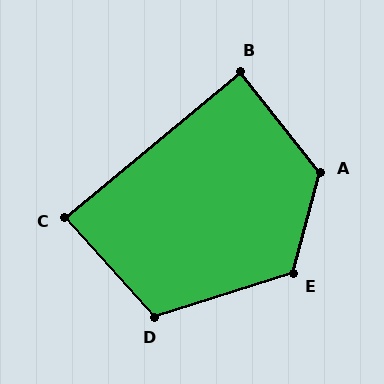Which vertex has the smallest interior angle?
C, at approximately 87 degrees.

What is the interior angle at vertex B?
Approximately 89 degrees (approximately right).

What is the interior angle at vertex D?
Approximately 115 degrees (obtuse).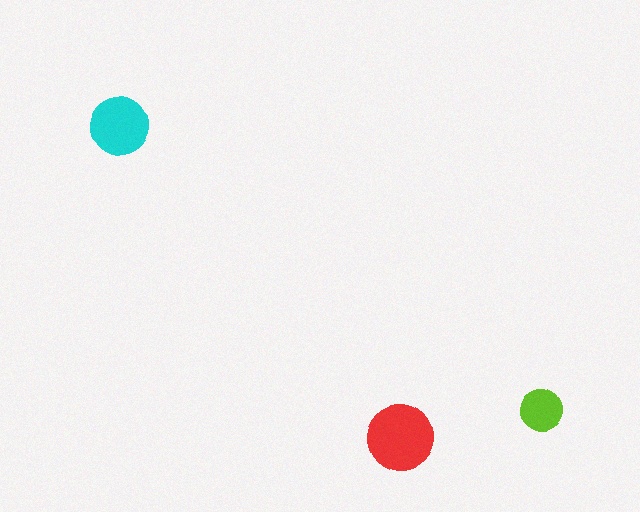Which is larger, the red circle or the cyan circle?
The red one.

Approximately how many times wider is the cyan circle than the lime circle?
About 1.5 times wider.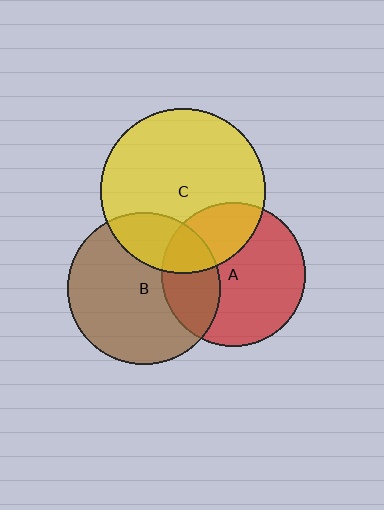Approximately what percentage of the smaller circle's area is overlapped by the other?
Approximately 30%.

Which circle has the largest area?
Circle C (yellow).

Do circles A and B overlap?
Yes.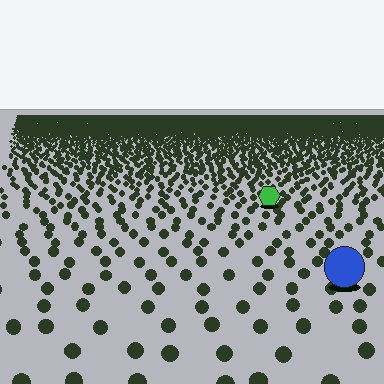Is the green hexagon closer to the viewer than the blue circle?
No. The blue circle is closer — you can tell from the texture gradient: the ground texture is coarser near it.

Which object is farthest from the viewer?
The green hexagon is farthest from the viewer. It appears smaller and the ground texture around it is denser.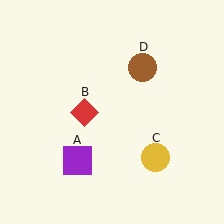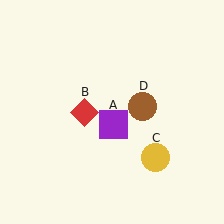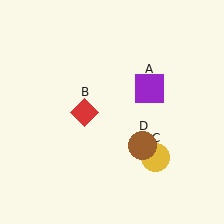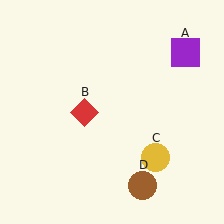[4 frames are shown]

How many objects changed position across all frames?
2 objects changed position: purple square (object A), brown circle (object D).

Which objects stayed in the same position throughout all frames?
Red diamond (object B) and yellow circle (object C) remained stationary.